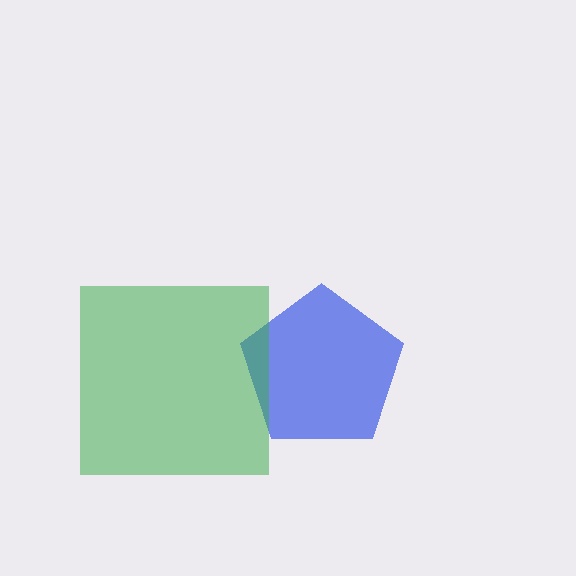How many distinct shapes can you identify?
There are 2 distinct shapes: a blue pentagon, a green square.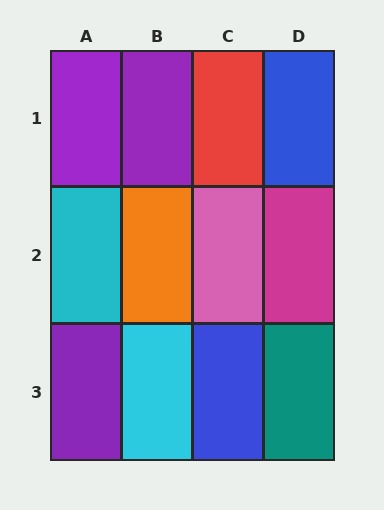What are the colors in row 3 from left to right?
Purple, cyan, blue, teal.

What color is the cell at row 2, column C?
Pink.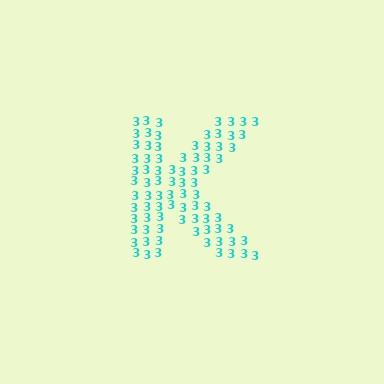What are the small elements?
The small elements are digit 3's.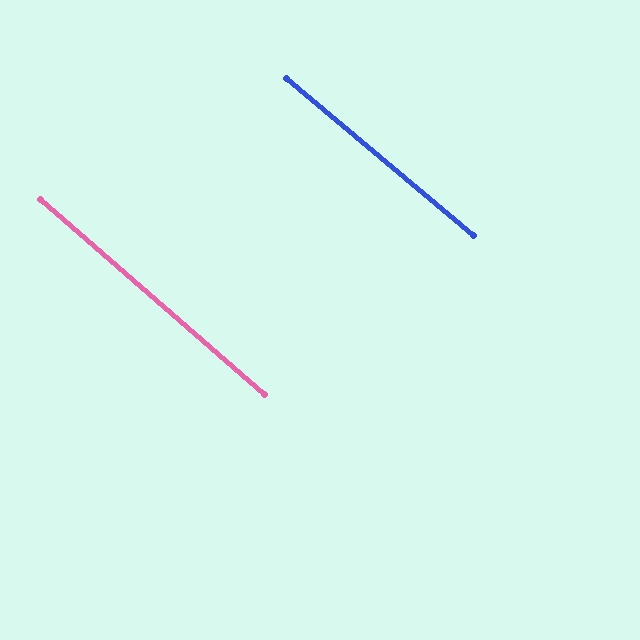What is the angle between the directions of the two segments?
Approximately 1 degree.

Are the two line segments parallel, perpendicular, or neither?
Parallel — their directions differ by only 0.9°.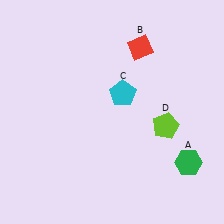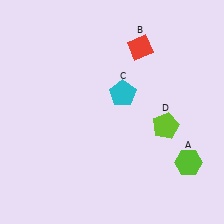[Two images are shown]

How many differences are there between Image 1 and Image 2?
There is 1 difference between the two images.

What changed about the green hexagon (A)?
In Image 1, A is green. In Image 2, it changed to lime.